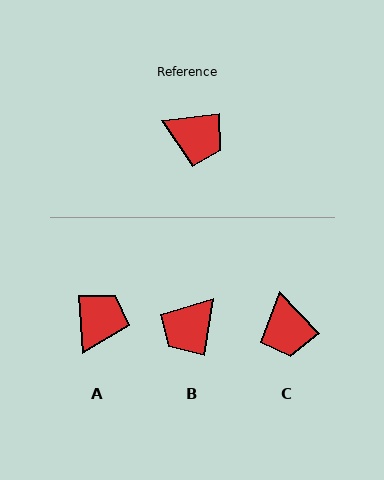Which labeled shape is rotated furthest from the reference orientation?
B, about 106 degrees away.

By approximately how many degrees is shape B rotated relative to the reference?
Approximately 106 degrees clockwise.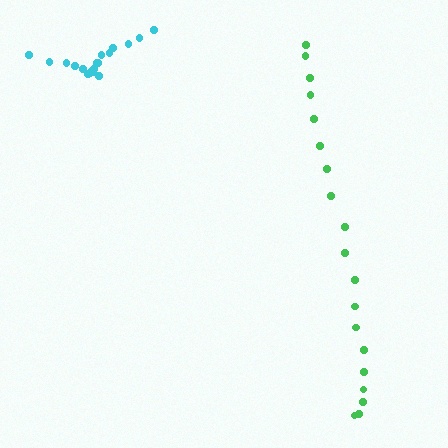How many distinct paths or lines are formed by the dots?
There are 2 distinct paths.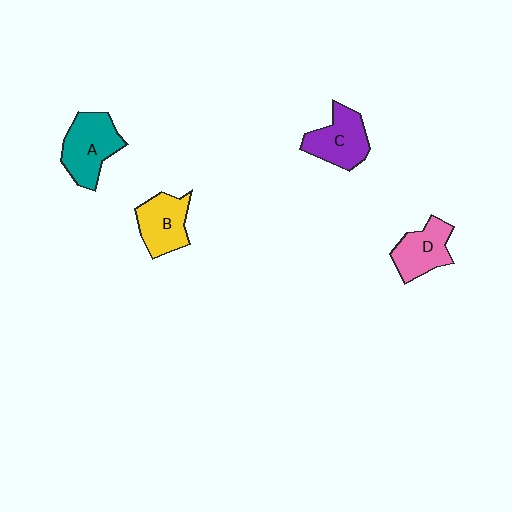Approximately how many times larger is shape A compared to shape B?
Approximately 1.2 times.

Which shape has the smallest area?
Shape D (pink).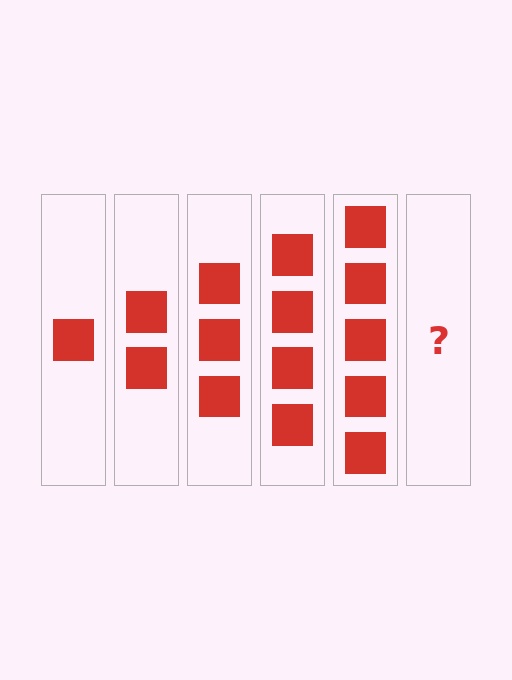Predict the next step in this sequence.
The next step is 6 squares.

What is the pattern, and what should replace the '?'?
The pattern is that each step adds one more square. The '?' should be 6 squares.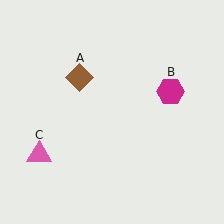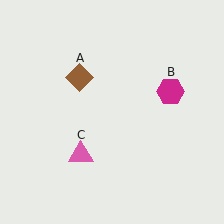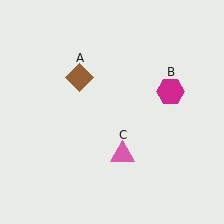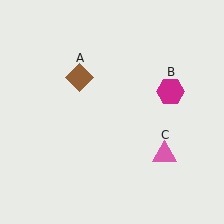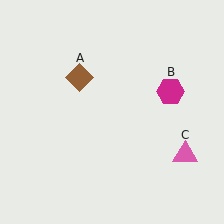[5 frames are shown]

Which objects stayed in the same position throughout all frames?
Brown diamond (object A) and magenta hexagon (object B) remained stationary.